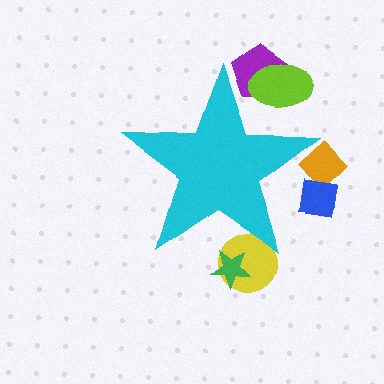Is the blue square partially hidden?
Yes, the blue square is partially hidden behind the cyan star.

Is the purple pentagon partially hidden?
Yes, the purple pentagon is partially hidden behind the cyan star.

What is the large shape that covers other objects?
A cyan star.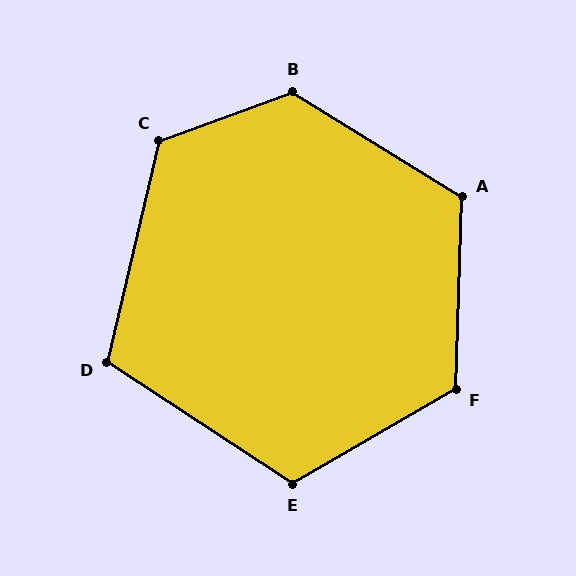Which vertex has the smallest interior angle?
D, at approximately 110 degrees.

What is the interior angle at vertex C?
Approximately 123 degrees (obtuse).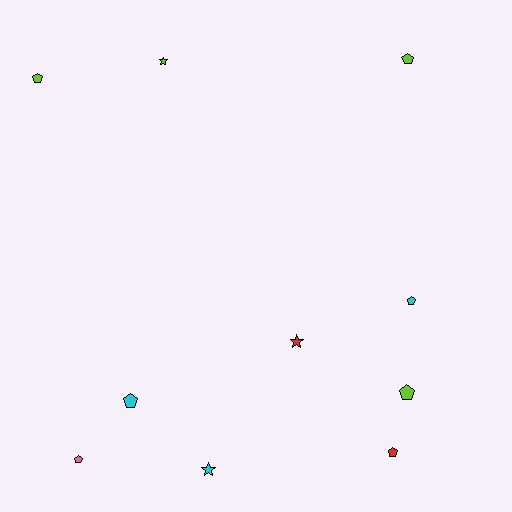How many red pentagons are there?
There is 1 red pentagon.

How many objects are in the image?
There are 10 objects.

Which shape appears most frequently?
Pentagon, with 7 objects.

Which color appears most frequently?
Lime, with 4 objects.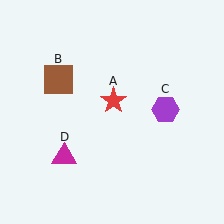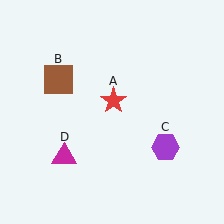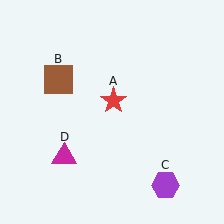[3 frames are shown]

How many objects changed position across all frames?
1 object changed position: purple hexagon (object C).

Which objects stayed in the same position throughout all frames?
Red star (object A) and brown square (object B) and magenta triangle (object D) remained stationary.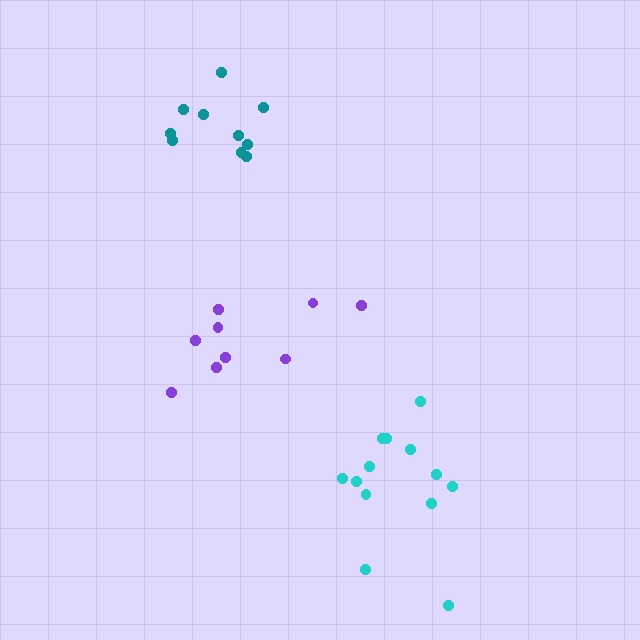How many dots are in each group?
Group 1: 9 dots, Group 2: 13 dots, Group 3: 10 dots (32 total).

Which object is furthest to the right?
The cyan cluster is rightmost.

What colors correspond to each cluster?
The clusters are colored: purple, cyan, teal.